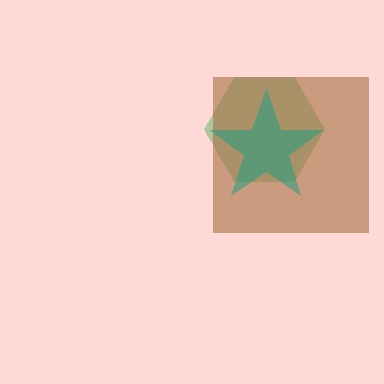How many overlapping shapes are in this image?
There are 3 overlapping shapes in the image.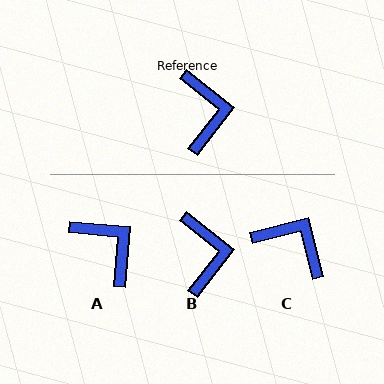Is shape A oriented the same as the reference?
No, it is off by about 33 degrees.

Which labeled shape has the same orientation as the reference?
B.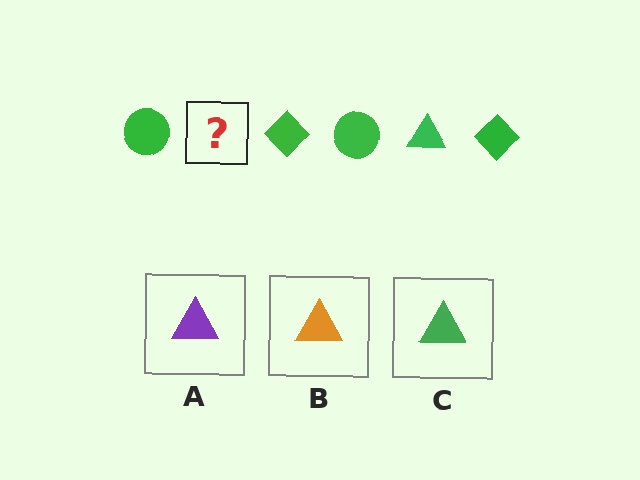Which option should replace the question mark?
Option C.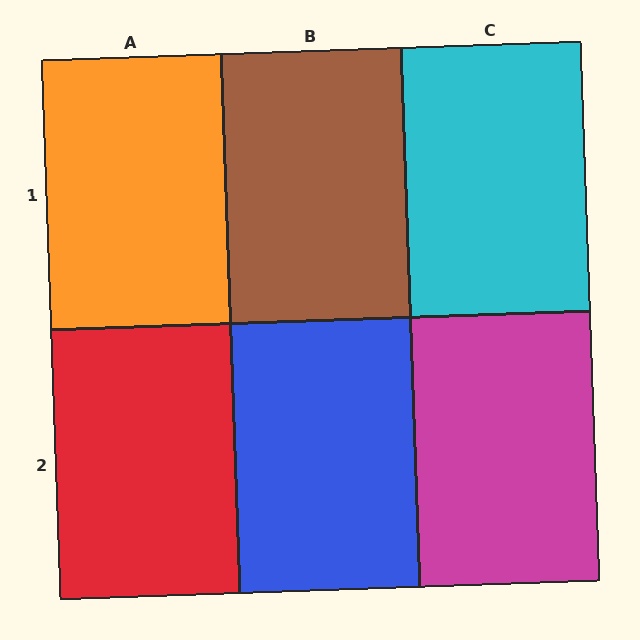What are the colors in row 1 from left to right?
Orange, brown, cyan.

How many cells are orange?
1 cell is orange.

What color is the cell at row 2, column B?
Blue.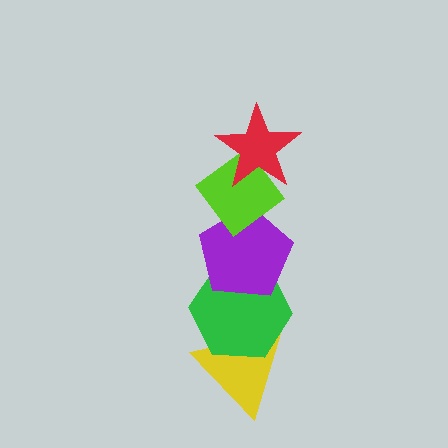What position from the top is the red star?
The red star is 1st from the top.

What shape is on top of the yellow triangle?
The green hexagon is on top of the yellow triangle.